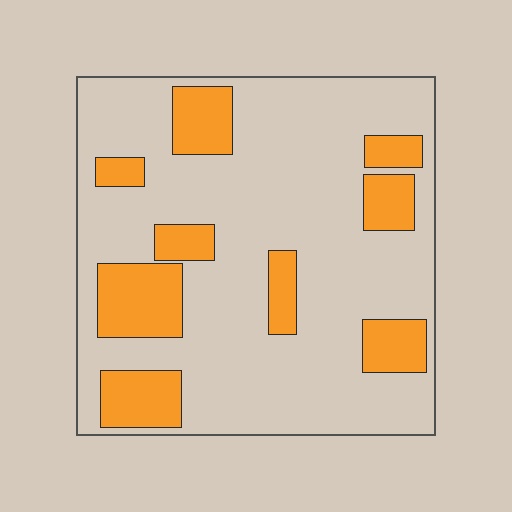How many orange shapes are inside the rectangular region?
9.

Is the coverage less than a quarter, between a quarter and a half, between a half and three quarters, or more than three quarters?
Less than a quarter.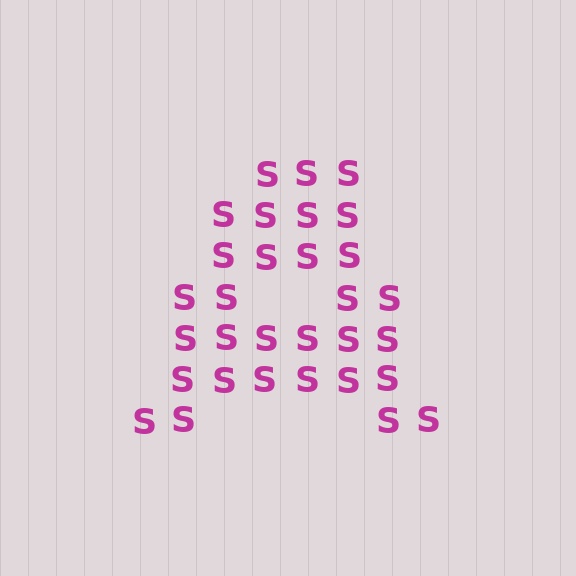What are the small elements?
The small elements are letter S's.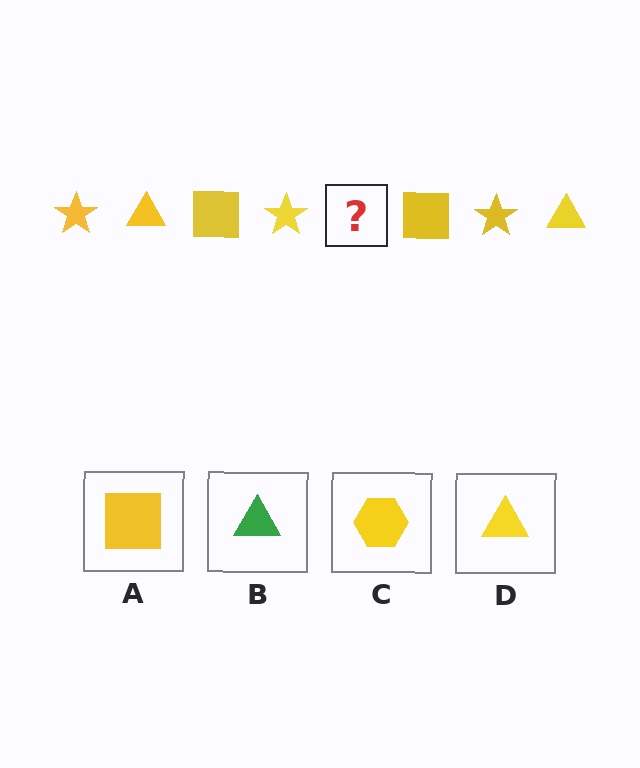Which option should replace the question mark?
Option D.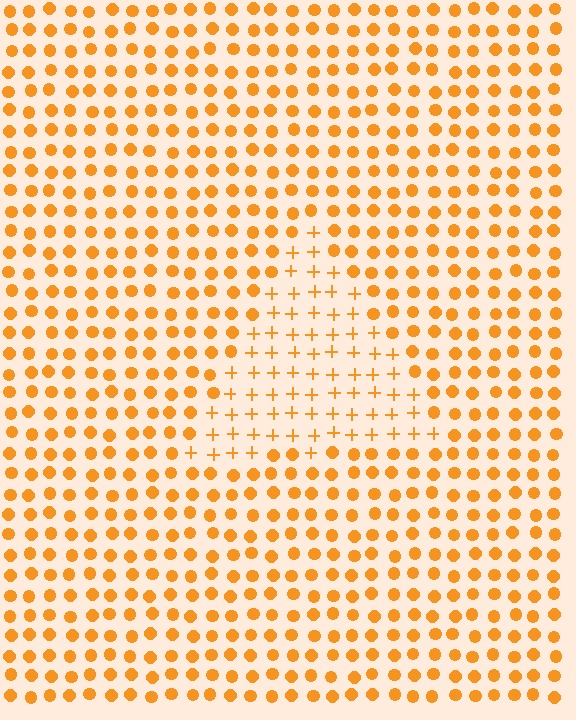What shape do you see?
I see a triangle.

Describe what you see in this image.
The image is filled with small orange elements arranged in a uniform grid. A triangle-shaped region contains plus signs, while the surrounding area contains circles. The boundary is defined purely by the change in element shape.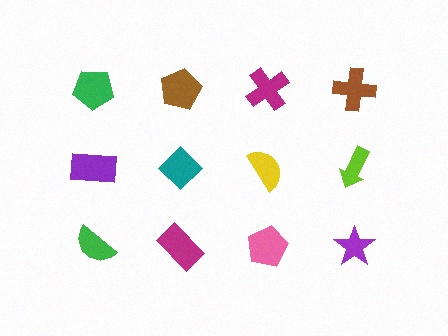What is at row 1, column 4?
A brown cross.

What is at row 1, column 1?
A green pentagon.